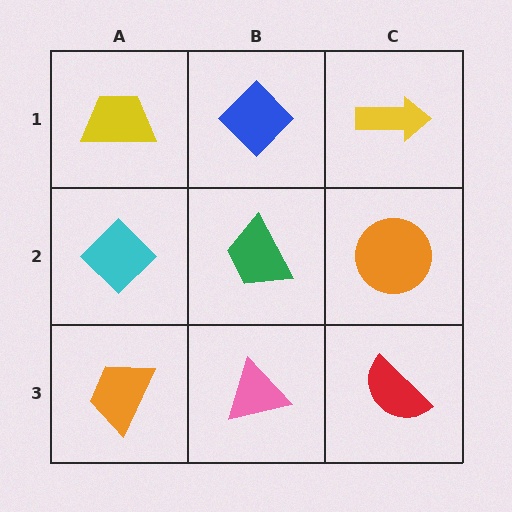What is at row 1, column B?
A blue diamond.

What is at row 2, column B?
A green trapezoid.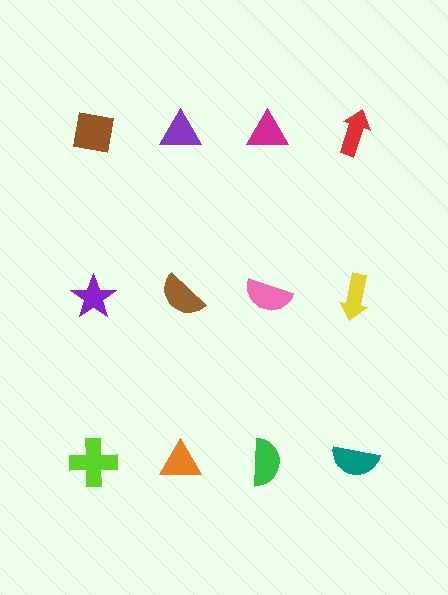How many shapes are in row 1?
4 shapes.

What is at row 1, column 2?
A purple triangle.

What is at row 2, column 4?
A yellow arrow.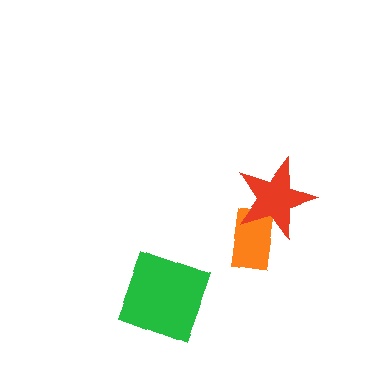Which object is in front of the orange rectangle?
The red star is in front of the orange rectangle.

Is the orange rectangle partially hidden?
Yes, it is partially covered by another shape.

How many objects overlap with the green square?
0 objects overlap with the green square.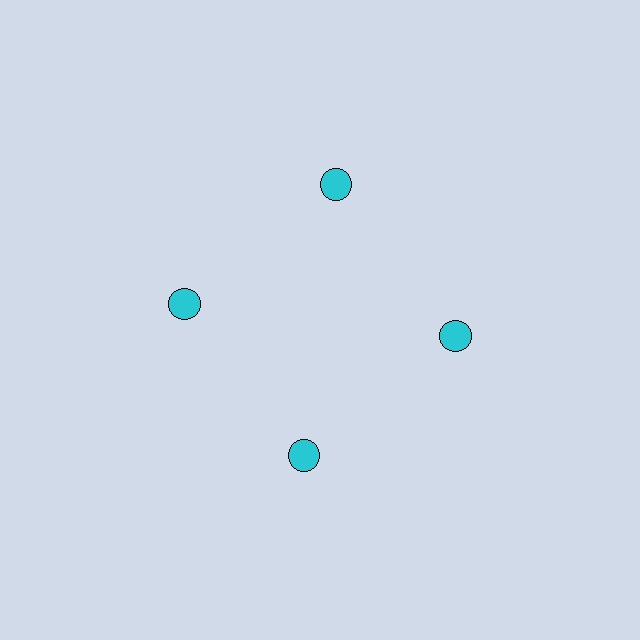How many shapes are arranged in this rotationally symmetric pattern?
There are 4 shapes, arranged in 4 groups of 1.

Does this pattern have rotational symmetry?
Yes, this pattern has 4-fold rotational symmetry. It looks the same after rotating 90 degrees around the center.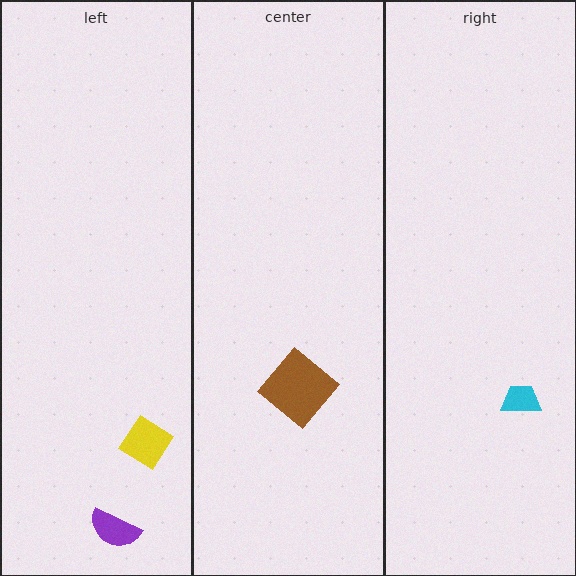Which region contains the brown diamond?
The center region.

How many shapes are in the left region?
2.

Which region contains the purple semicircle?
The left region.